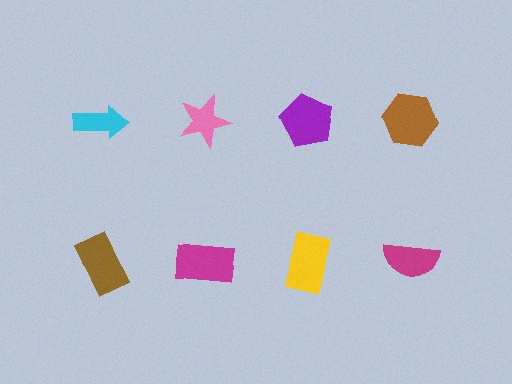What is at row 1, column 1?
A cyan arrow.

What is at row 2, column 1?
A brown rectangle.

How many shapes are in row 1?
4 shapes.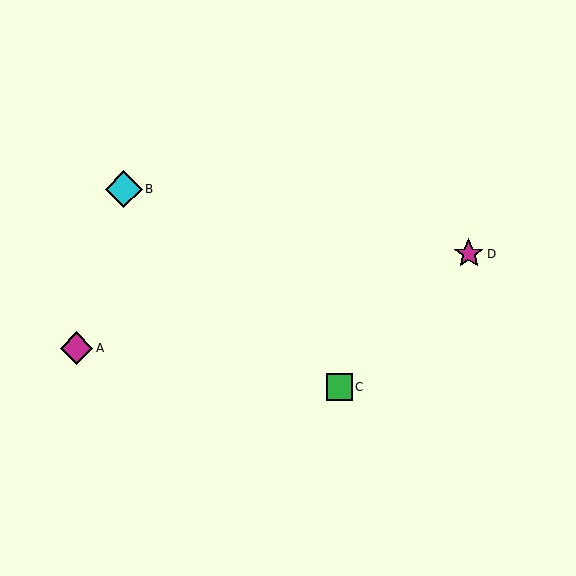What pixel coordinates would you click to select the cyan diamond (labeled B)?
Click at (124, 189) to select the cyan diamond B.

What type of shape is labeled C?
Shape C is a green square.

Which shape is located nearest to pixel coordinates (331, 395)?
The green square (labeled C) at (339, 387) is nearest to that location.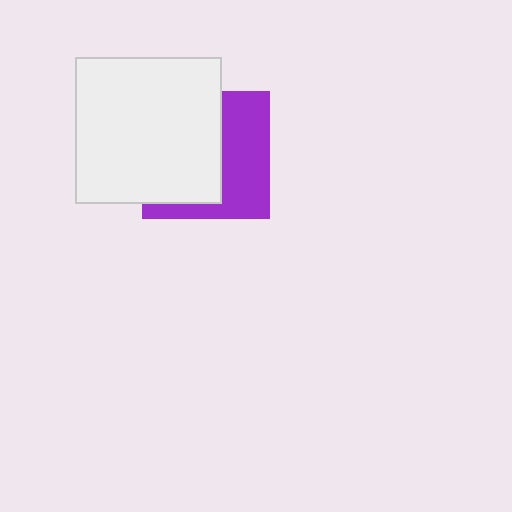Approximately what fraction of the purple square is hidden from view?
Roughly 55% of the purple square is hidden behind the white square.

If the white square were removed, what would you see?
You would see the complete purple square.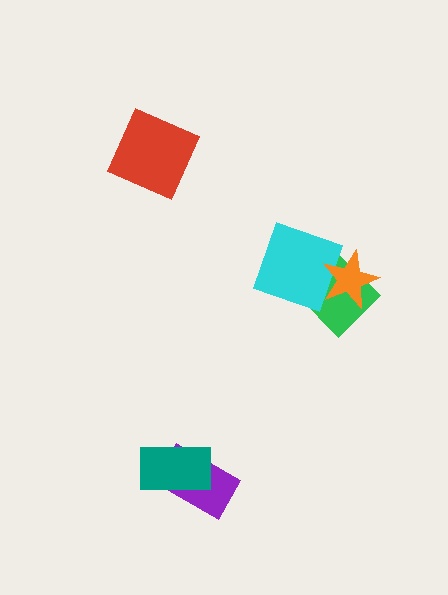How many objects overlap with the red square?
0 objects overlap with the red square.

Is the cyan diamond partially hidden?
Yes, it is partially covered by another shape.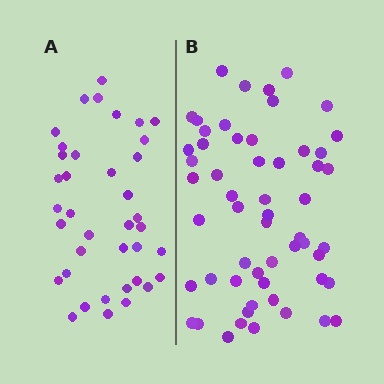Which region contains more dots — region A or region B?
Region B (the right region) has more dots.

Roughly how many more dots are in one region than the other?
Region B has approximately 20 more dots than region A.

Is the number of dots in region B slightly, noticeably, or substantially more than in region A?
Region B has substantially more. The ratio is roughly 1.5 to 1.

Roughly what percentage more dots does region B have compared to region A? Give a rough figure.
About 45% more.